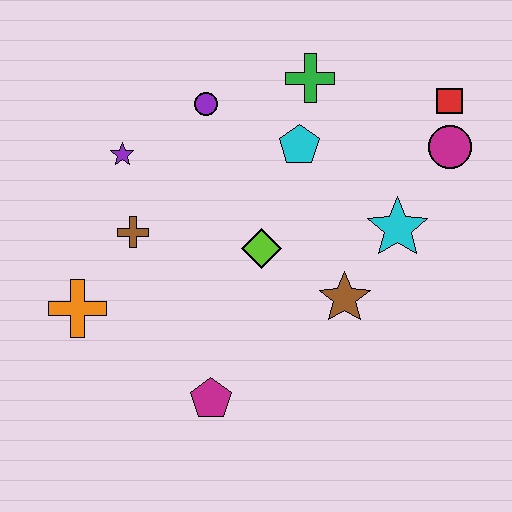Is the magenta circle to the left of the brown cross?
No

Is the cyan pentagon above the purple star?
Yes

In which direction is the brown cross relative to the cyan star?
The brown cross is to the left of the cyan star.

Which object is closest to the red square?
The magenta circle is closest to the red square.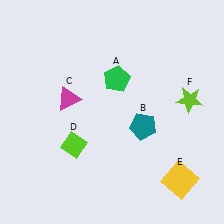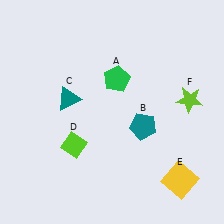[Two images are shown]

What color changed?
The triangle (C) changed from magenta in Image 1 to teal in Image 2.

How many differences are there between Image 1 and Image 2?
There is 1 difference between the two images.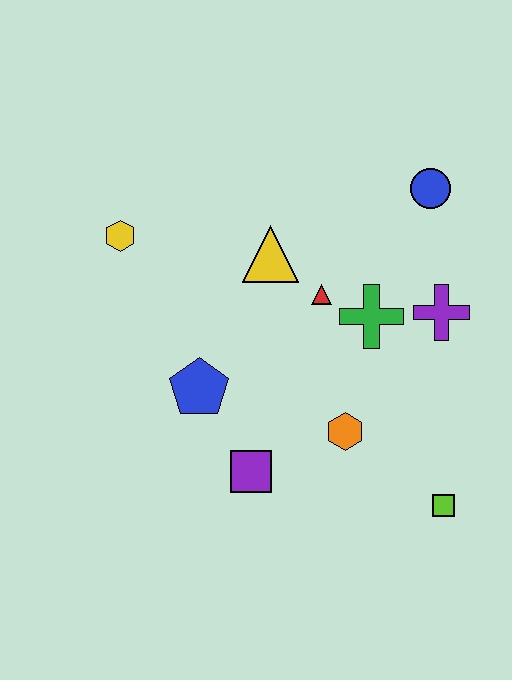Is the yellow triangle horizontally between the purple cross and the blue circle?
No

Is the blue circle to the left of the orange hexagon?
No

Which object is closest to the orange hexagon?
The purple square is closest to the orange hexagon.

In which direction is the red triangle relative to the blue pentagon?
The red triangle is to the right of the blue pentagon.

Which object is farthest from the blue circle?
The purple square is farthest from the blue circle.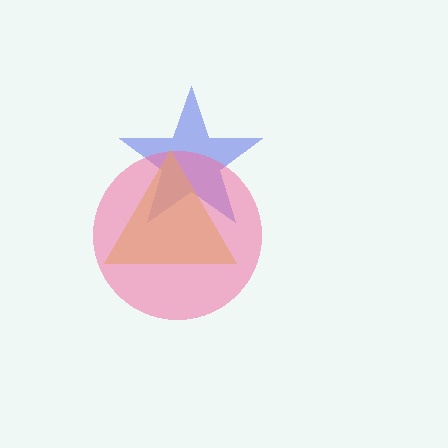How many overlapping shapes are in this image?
There are 3 overlapping shapes in the image.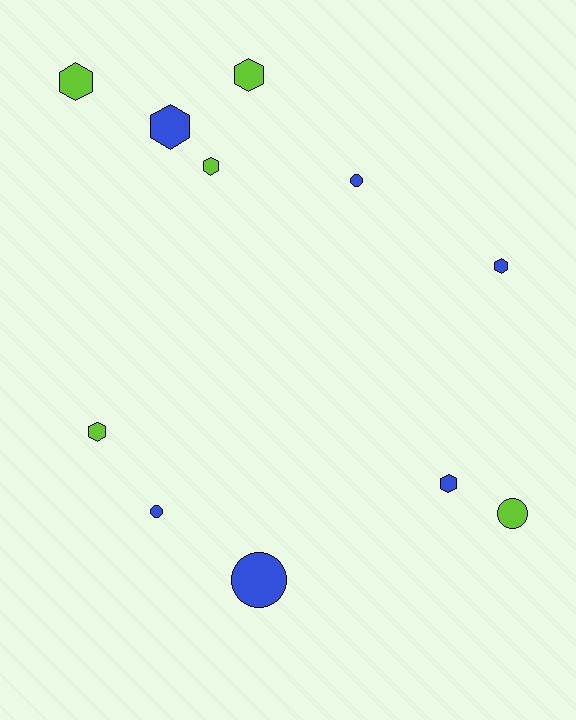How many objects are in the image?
There are 11 objects.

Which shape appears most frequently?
Hexagon, with 7 objects.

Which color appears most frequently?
Blue, with 6 objects.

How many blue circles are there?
There are 3 blue circles.